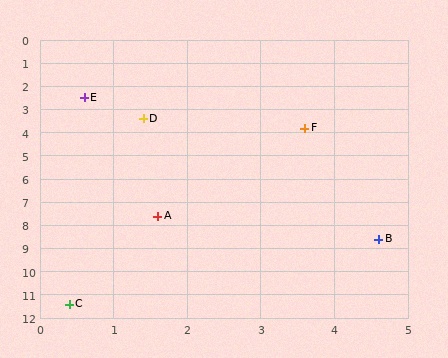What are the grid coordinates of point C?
Point C is at approximately (0.4, 11.4).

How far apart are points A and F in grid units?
Points A and F are about 4.3 grid units apart.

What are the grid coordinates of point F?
Point F is at approximately (3.6, 3.8).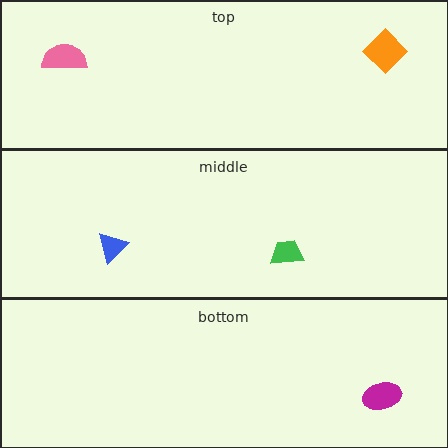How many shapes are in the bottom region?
1.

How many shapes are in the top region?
2.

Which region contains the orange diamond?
The top region.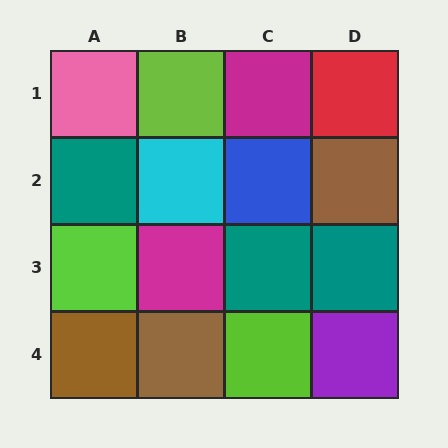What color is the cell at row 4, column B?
Brown.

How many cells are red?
1 cell is red.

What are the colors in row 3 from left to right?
Lime, magenta, teal, teal.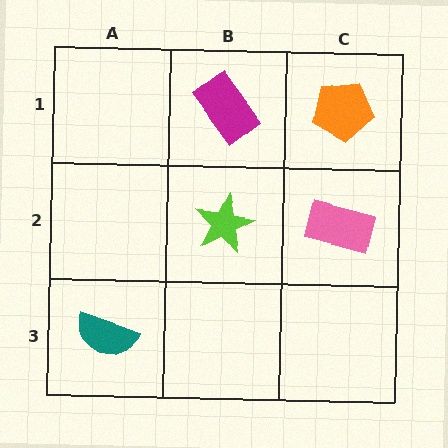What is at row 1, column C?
An orange pentagon.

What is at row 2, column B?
A lime star.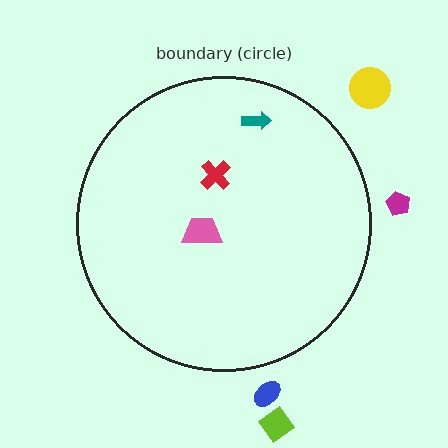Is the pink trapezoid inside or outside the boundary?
Inside.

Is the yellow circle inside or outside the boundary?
Outside.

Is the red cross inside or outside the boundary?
Inside.